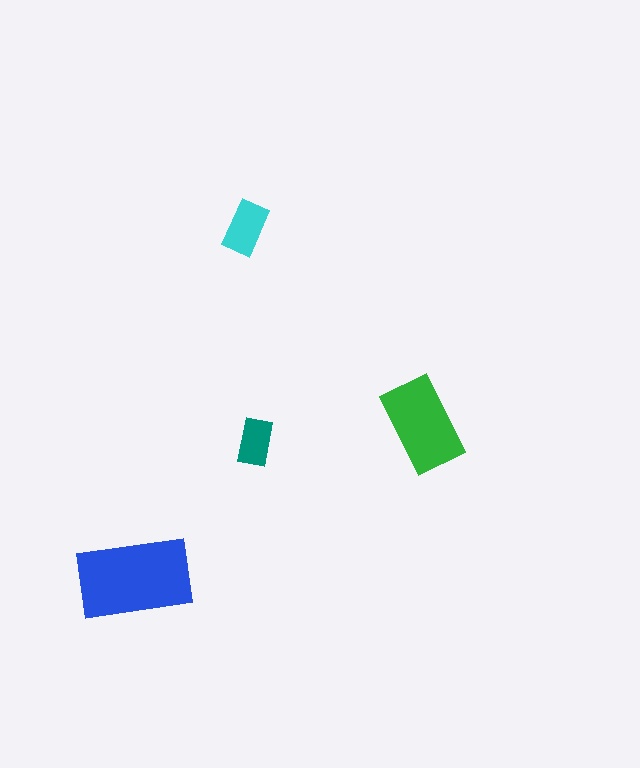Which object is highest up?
The cyan rectangle is topmost.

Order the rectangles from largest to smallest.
the blue one, the green one, the cyan one, the teal one.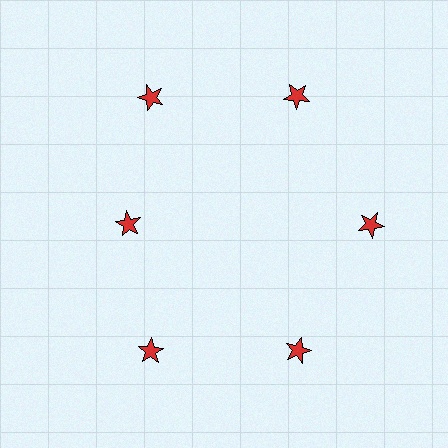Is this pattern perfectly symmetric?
No. The 6 red stars are arranged in a ring, but one element near the 9 o'clock position is pulled inward toward the center, breaking the 6-fold rotational symmetry.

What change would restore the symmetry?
The symmetry would be restored by moving it outward, back onto the ring so that all 6 stars sit at equal angles and equal distance from the center.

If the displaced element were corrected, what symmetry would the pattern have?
It would have 6-fold rotational symmetry — the pattern would map onto itself every 60 degrees.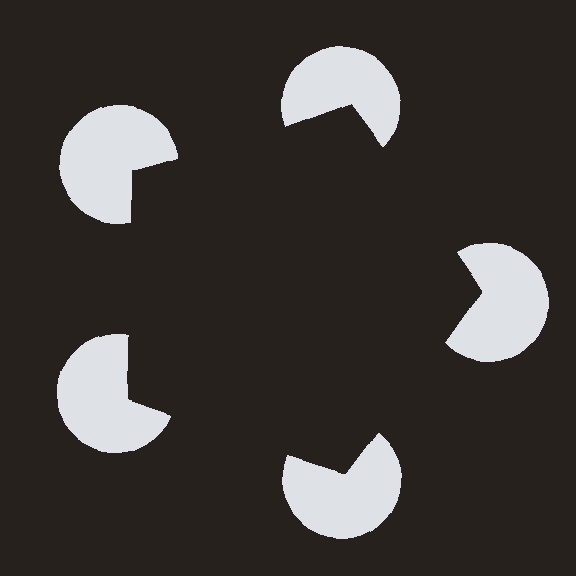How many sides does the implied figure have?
5 sides.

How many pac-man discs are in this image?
There are 5 — one at each vertex of the illusory pentagon.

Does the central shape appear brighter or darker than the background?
It typically appears slightly darker than the background, even though no actual brightness change is drawn.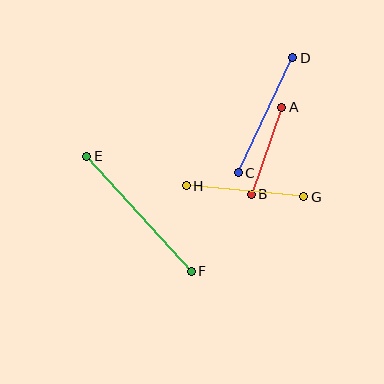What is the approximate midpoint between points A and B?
The midpoint is at approximately (266, 151) pixels.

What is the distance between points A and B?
The distance is approximately 92 pixels.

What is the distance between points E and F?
The distance is approximately 155 pixels.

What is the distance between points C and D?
The distance is approximately 127 pixels.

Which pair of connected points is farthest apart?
Points E and F are farthest apart.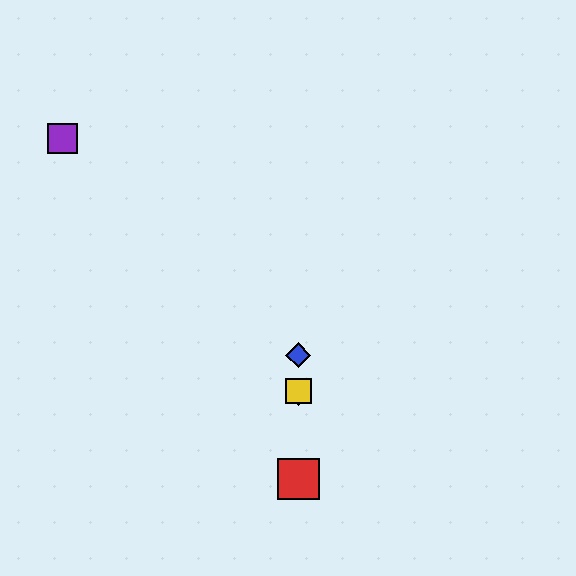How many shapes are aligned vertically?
4 shapes (the red square, the blue diamond, the green diamond, the yellow square) are aligned vertically.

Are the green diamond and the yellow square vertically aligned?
Yes, both are at x≈298.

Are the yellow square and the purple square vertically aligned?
No, the yellow square is at x≈298 and the purple square is at x≈62.